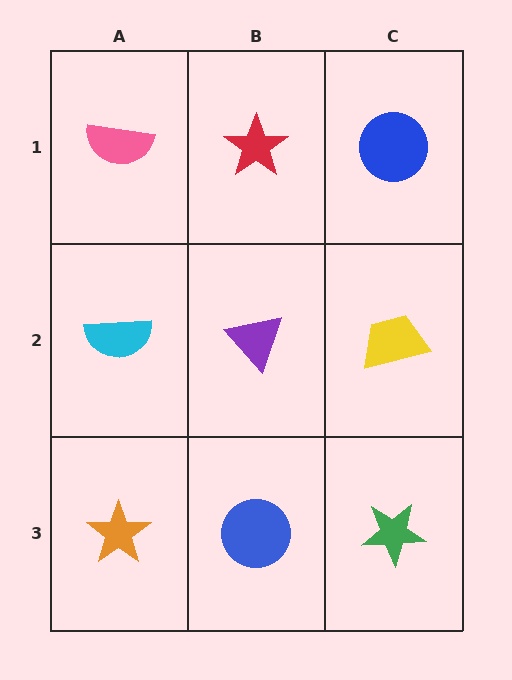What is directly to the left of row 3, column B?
An orange star.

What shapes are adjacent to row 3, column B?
A purple triangle (row 2, column B), an orange star (row 3, column A), a green star (row 3, column C).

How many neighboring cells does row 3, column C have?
2.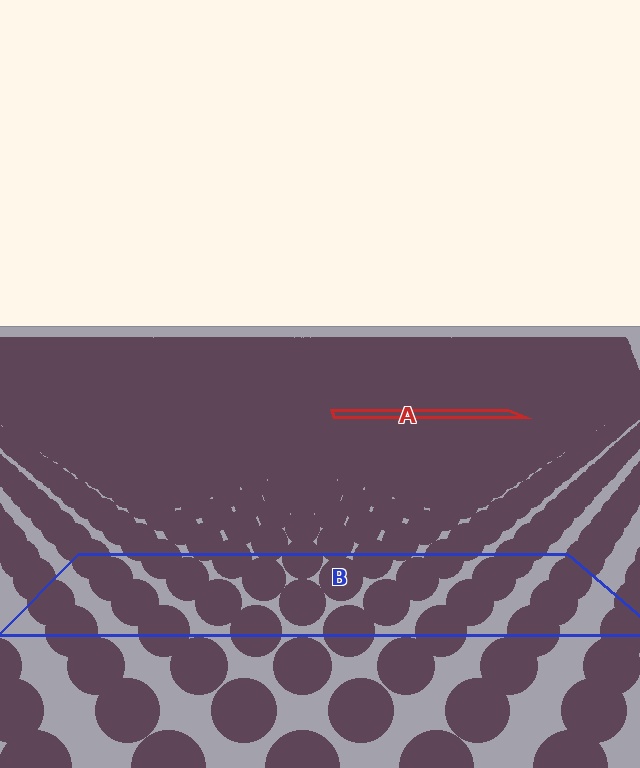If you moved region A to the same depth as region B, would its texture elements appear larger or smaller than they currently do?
They would appear larger. At a closer depth, the same texture elements are projected at a bigger on-screen size.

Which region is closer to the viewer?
Region B is closer. The texture elements there are larger and more spread out.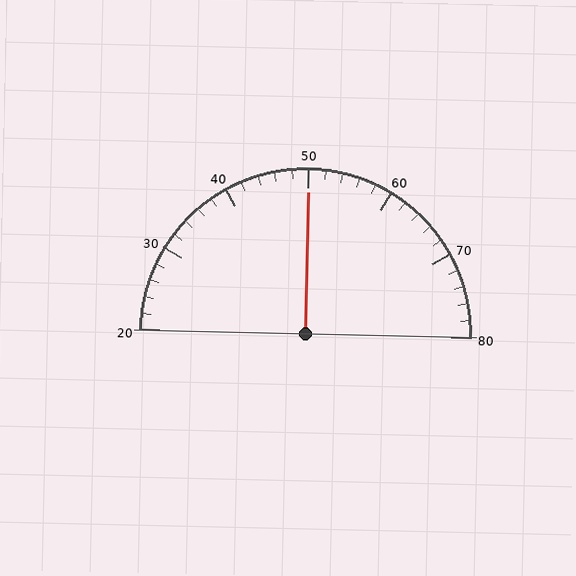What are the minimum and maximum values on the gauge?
The gauge ranges from 20 to 80.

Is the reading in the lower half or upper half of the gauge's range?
The reading is in the upper half of the range (20 to 80).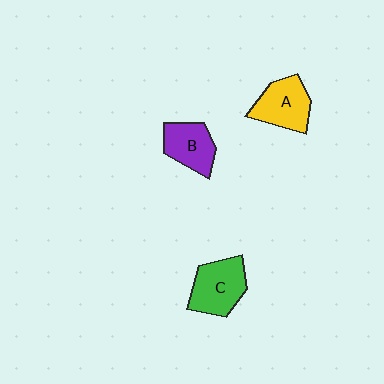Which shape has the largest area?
Shape C (green).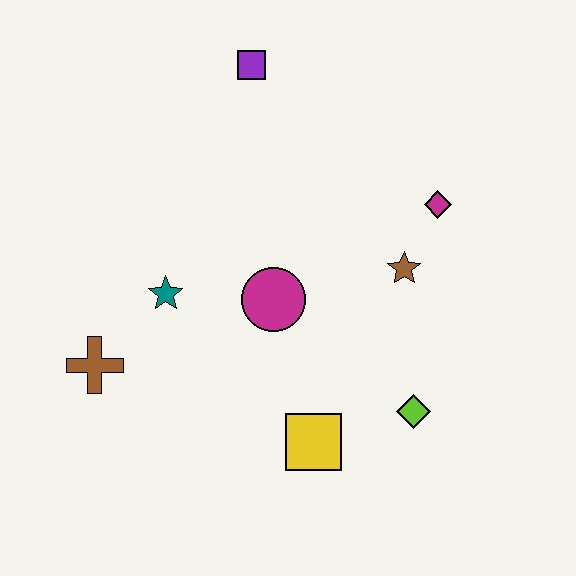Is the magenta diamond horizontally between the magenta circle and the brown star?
No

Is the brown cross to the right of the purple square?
No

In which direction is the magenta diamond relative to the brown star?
The magenta diamond is above the brown star.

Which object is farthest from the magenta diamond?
The brown cross is farthest from the magenta diamond.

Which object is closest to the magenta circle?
The teal star is closest to the magenta circle.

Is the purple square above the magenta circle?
Yes